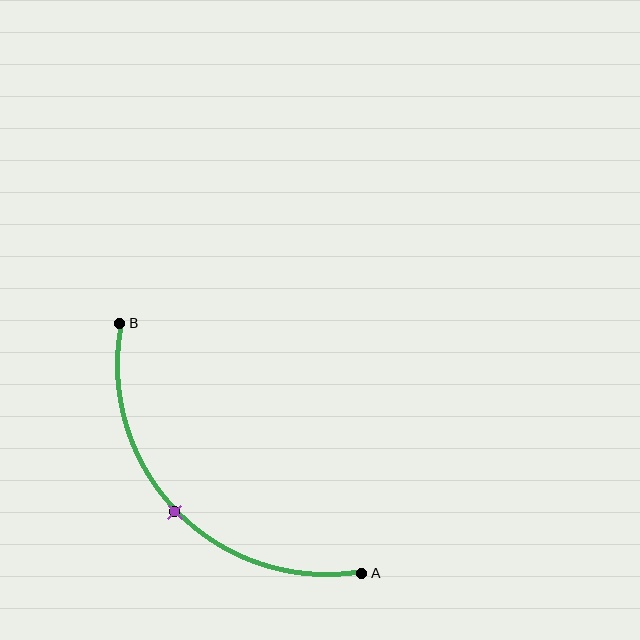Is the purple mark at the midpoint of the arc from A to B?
Yes. The purple mark lies on the arc at equal arc-length from both A and B — it is the arc midpoint.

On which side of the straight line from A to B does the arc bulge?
The arc bulges below and to the left of the straight line connecting A and B.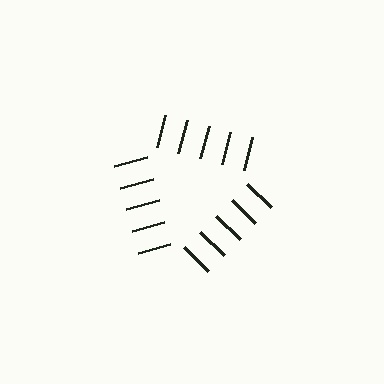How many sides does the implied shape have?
3 sides — the line-ends trace a triangle.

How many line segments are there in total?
15 — 5 along each of the 3 edges.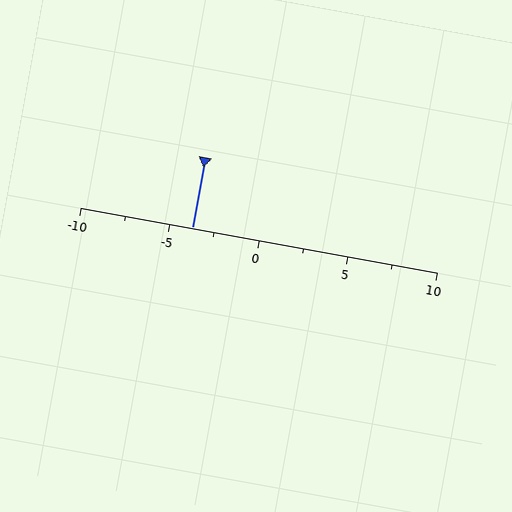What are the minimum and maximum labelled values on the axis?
The axis runs from -10 to 10.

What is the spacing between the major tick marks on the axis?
The major ticks are spaced 5 apart.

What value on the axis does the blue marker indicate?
The marker indicates approximately -3.8.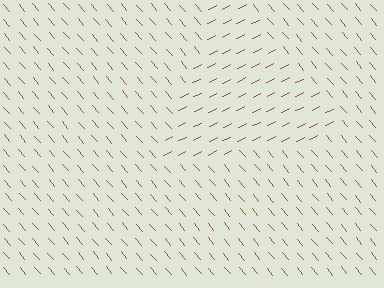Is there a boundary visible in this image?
Yes, there is a texture boundary formed by a change in line orientation.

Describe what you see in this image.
The image is filled with small brown line segments. A triangle region in the image has lines oriented differently from the surrounding lines, creating a visible texture boundary.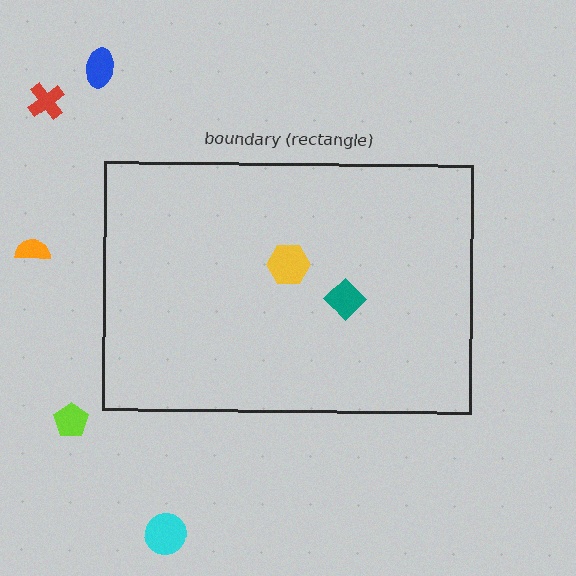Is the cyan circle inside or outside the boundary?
Outside.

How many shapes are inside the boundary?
2 inside, 5 outside.